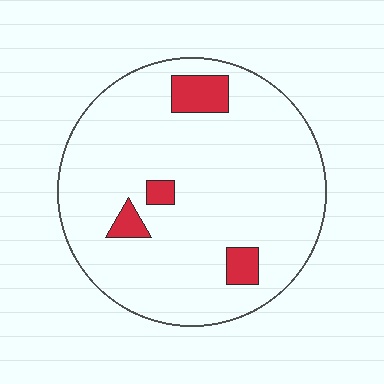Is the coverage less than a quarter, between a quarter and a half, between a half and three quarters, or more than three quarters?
Less than a quarter.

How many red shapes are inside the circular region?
4.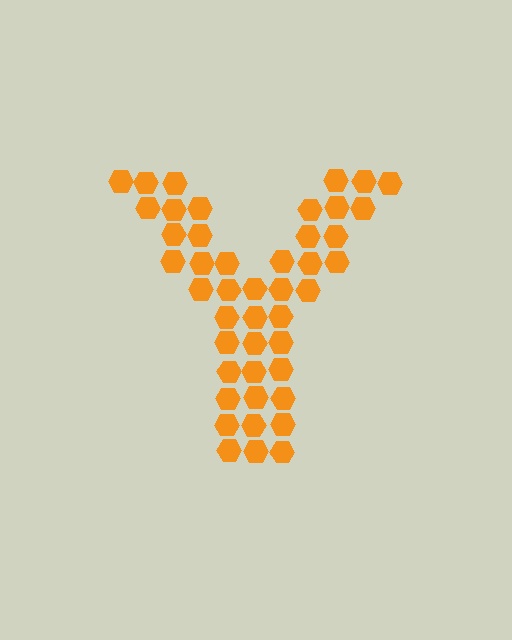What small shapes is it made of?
It is made of small hexagons.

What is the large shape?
The large shape is the letter Y.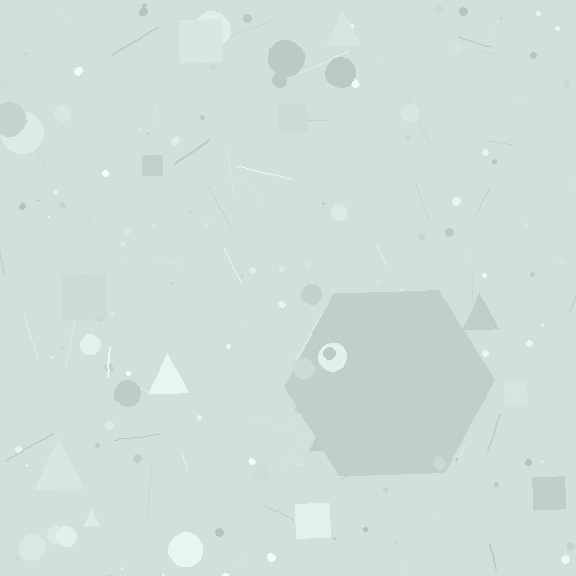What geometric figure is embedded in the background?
A hexagon is embedded in the background.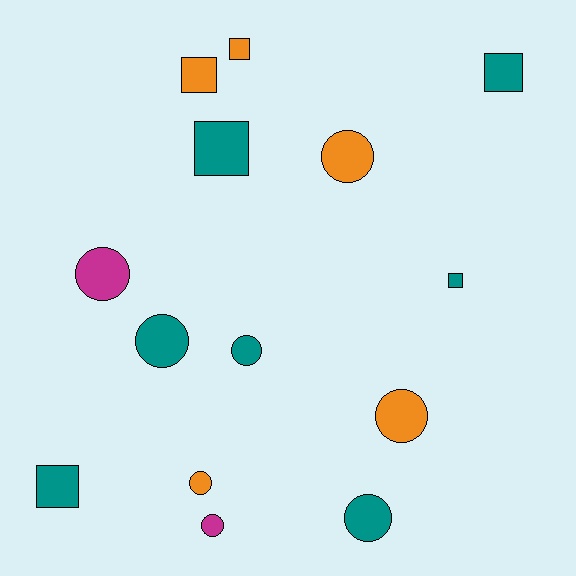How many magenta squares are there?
There are no magenta squares.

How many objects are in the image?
There are 14 objects.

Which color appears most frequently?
Teal, with 7 objects.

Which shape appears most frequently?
Circle, with 8 objects.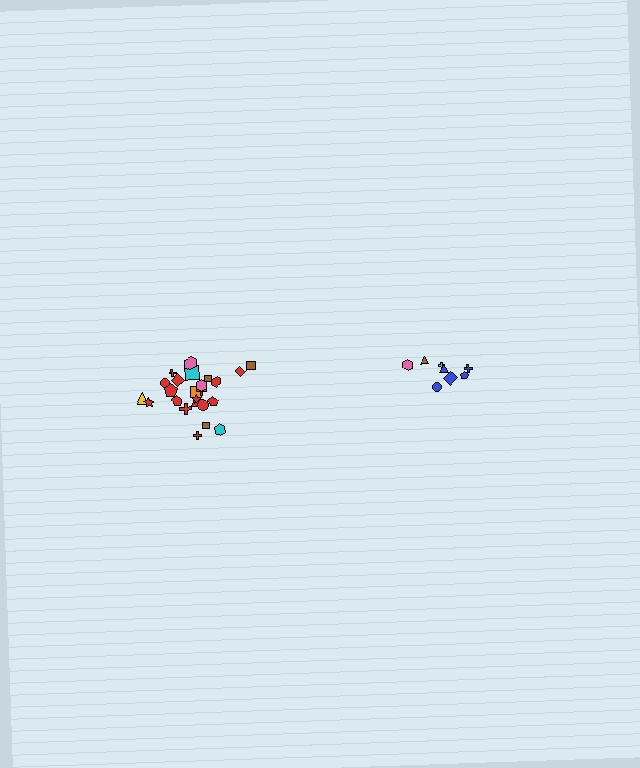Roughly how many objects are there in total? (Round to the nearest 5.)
Roughly 35 objects in total.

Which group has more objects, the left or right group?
The left group.